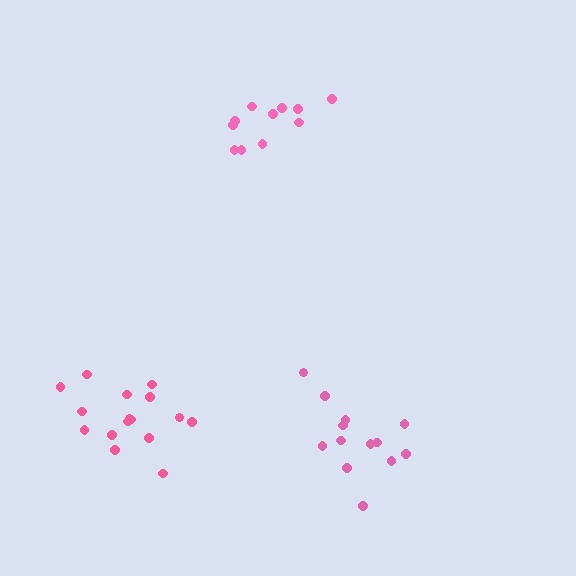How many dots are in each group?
Group 1: 13 dots, Group 2: 11 dots, Group 3: 16 dots (40 total).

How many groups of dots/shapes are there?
There are 3 groups.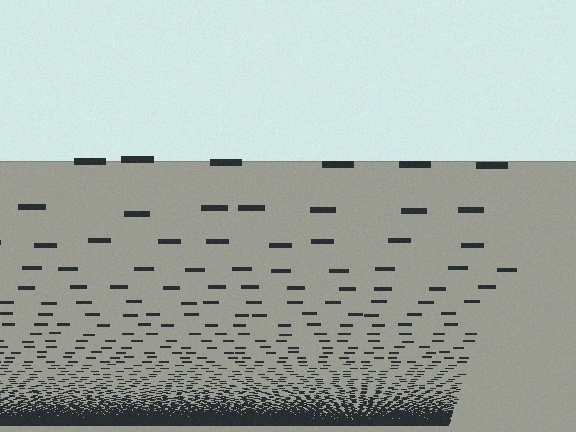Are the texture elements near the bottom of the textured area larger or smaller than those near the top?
Smaller. The gradient is inverted — elements near the bottom are smaller and denser.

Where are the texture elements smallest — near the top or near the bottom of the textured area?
Near the bottom.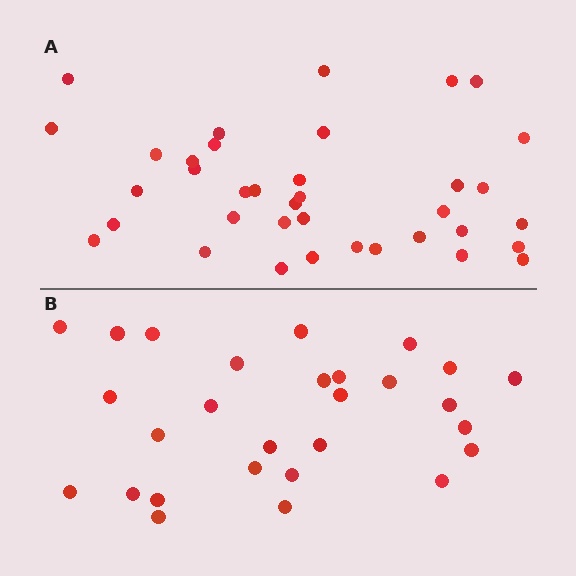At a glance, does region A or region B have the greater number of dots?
Region A (the top region) has more dots.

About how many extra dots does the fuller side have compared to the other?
Region A has roughly 8 or so more dots than region B.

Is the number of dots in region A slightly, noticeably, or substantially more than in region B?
Region A has noticeably more, but not dramatically so. The ratio is roughly 1.3 to 1.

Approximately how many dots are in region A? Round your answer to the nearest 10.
About 40 dots. (The exact count is 37, which rounds to 40.)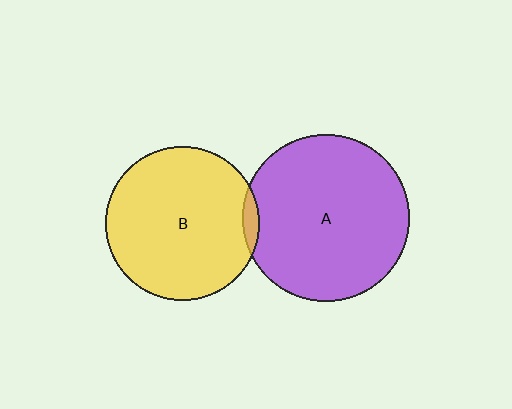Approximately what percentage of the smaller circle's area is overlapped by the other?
Approximately 5%.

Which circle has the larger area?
Circle A (purple).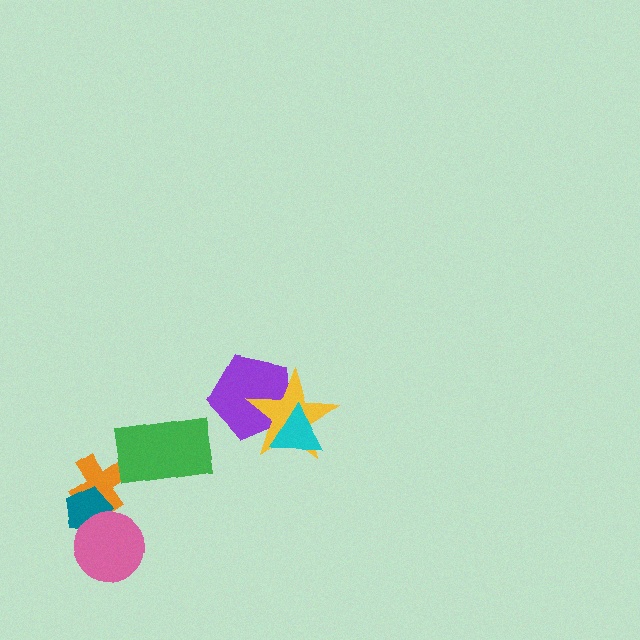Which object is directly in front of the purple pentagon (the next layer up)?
The yellow star is directly in front of the purple pentagon.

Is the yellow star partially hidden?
Yes, it is partially covered by another shape.